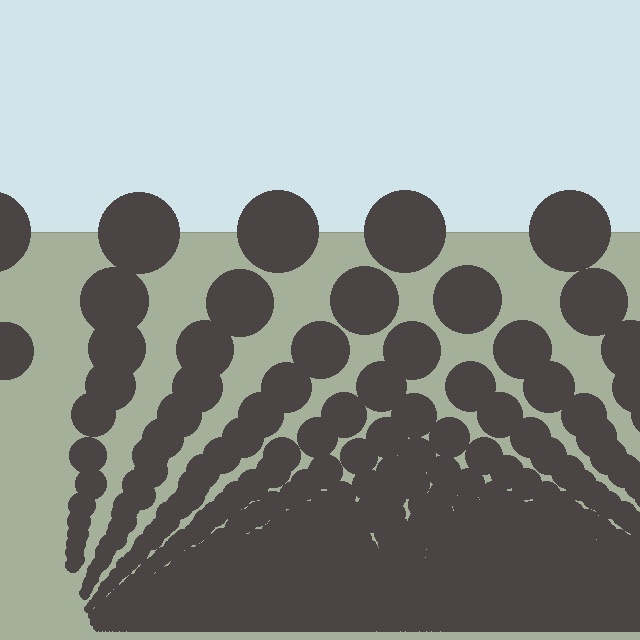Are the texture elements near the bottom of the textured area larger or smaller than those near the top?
Smaller. The gradient is inverted — elements near the bottom are smaller and denser.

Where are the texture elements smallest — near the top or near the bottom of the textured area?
Near the bottom.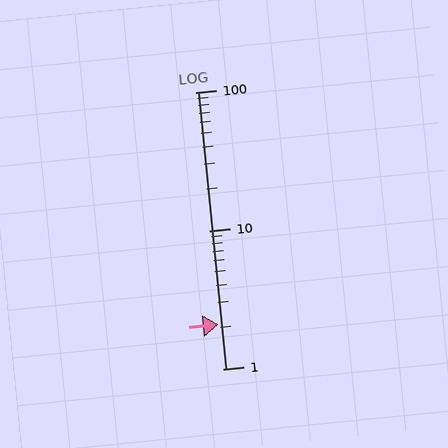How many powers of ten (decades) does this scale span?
The scale spans 2 decades, from 1 to 100.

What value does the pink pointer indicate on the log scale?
The pointer indicates approximately 2.1.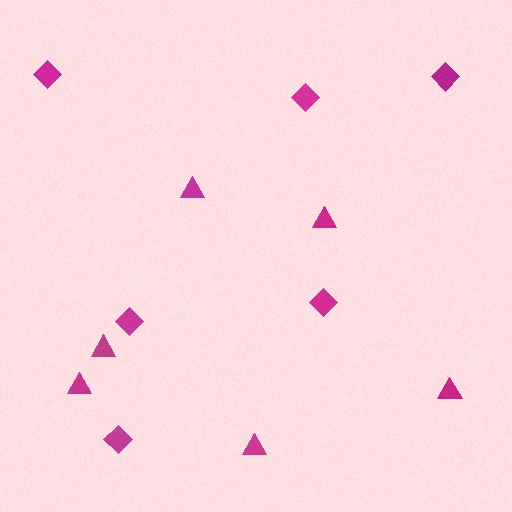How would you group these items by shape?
There are 2 groups: one group of diamonds (6) and one group of triangles (6).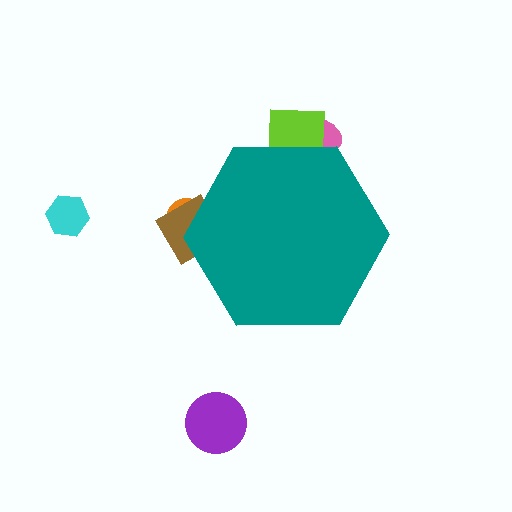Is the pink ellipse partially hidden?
Yes, the pink ellipse is partially hidden behind the teal hexagon.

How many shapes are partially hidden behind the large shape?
4 shapes are partially hidden.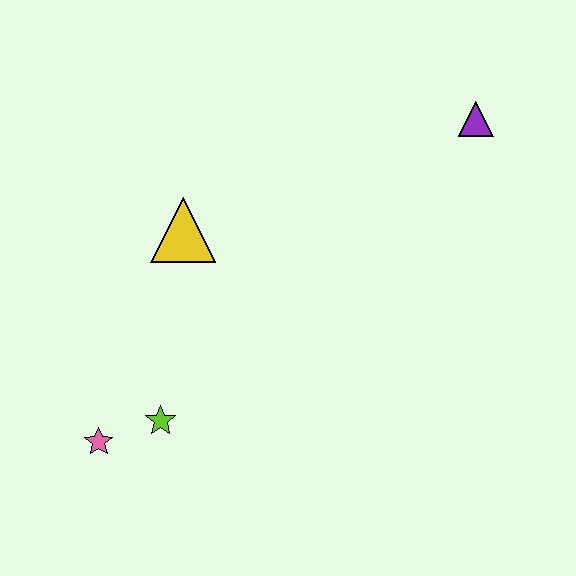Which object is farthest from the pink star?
The purple triangle is farthest from the pink star.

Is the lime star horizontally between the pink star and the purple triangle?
Yes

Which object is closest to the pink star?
The lime star is closest to the pink star.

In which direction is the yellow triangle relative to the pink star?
The yellow triangle is above the pink star.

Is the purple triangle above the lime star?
Yes